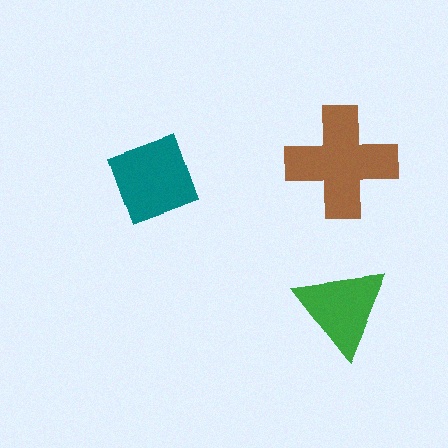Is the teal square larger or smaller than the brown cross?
Smaller.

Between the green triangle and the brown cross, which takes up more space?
The brown cross.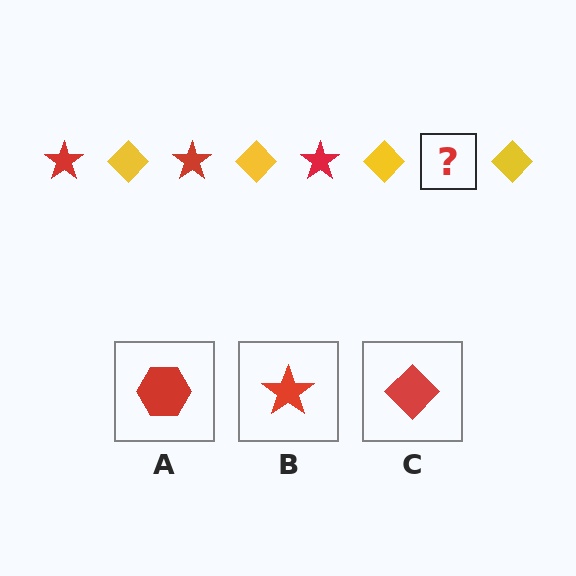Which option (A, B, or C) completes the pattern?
B.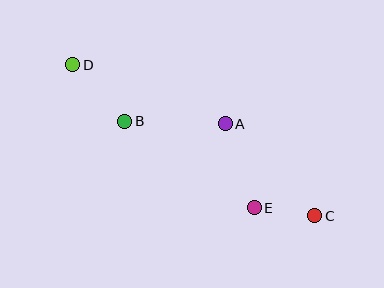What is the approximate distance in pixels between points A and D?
The distance between A and D is approximately 164 pixels.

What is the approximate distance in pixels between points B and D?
The distance between B and D is approximately 77 pixels.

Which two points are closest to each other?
Points C and E are closest to each other.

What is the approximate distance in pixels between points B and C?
The distance between B and C is approximately 212 pixels.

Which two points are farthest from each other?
Points C and D are farthest from each other.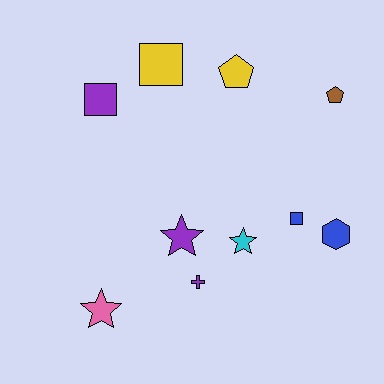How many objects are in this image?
There are 10 objects.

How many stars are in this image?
There are 3 stars.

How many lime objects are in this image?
There are no lime objects.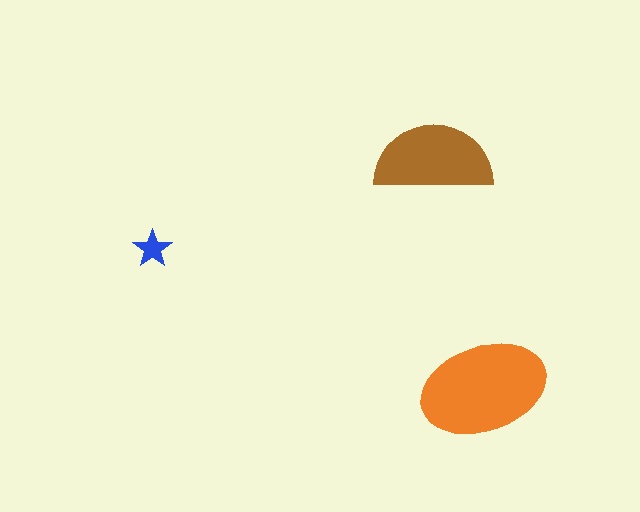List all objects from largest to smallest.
The orange ellipse, the brown semicircle, the blue star.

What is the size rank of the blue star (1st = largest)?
3rd.